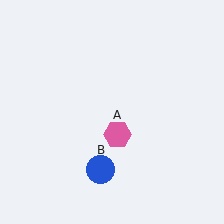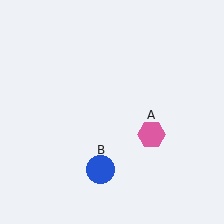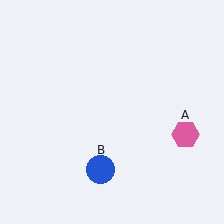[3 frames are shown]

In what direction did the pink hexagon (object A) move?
The pink hexagon (object A) moved right.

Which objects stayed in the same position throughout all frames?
Blue circle (object B) remained stationary.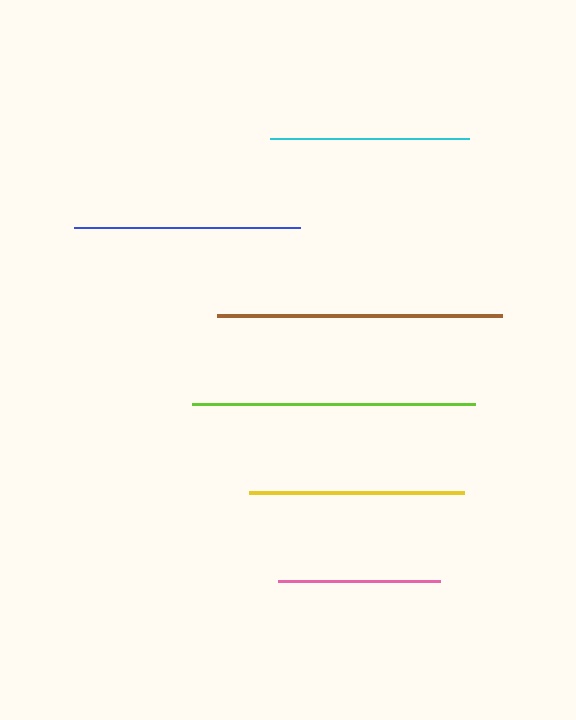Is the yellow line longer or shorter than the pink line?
The yellow line is longer than the pink line.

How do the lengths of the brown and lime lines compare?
The brown and lime lines are approximately the same length.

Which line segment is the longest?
The brown line is the longest at approximately 285 pixels.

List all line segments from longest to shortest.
From longest to shortest: brown, lime, blue, yellow, cyan, pink.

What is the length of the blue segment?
The blue segment is approximately 226 pixels long.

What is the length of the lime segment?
The lime segment is approximately 284 pixels long.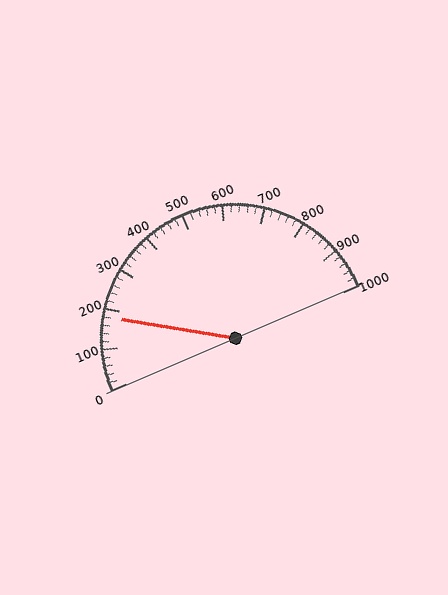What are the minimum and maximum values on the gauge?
The gauge ranges from 0 to 1000.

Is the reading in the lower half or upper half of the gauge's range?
The reading is in the lower half of the range (0 to 1000).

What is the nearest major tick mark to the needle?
The nearest major tick mark is 200.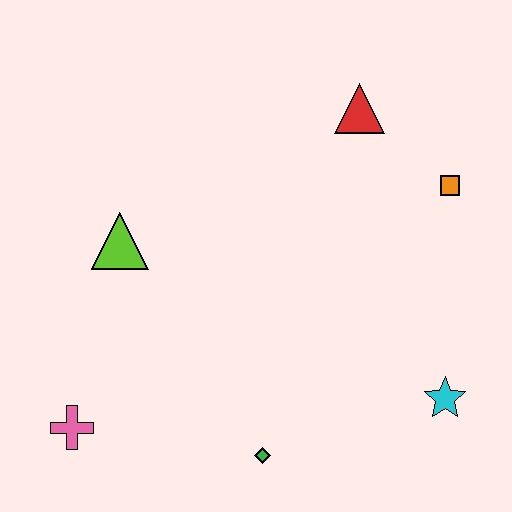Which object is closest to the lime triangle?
The pink cross is closest to the lime triangle.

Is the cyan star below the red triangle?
Yes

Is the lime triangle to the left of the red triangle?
Yes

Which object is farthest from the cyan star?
The pink cross is farthest from the cyan star.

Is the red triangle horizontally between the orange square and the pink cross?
Yes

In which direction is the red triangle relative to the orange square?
The red triangle is to the left of the orange square.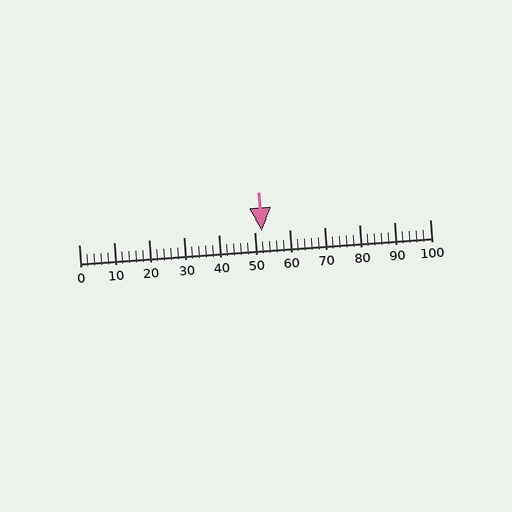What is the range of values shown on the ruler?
The ruler shows values from 0 to 100.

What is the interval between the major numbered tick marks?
The major tick marks are spaced 10 units apart.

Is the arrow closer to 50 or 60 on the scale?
The arrow is closer to 50.